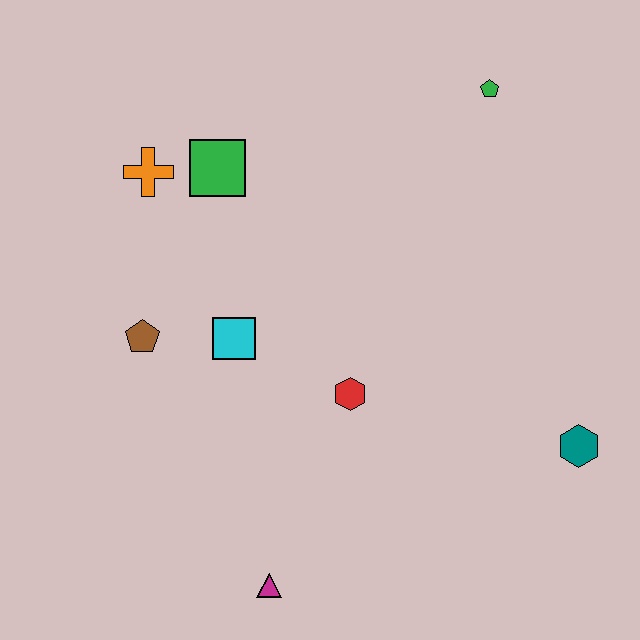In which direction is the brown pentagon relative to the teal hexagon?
The brown pentagon is to the left of the teal hexagon.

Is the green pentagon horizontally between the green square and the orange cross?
No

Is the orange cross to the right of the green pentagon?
No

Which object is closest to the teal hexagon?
The red hexagon is closest to the teal hexagon.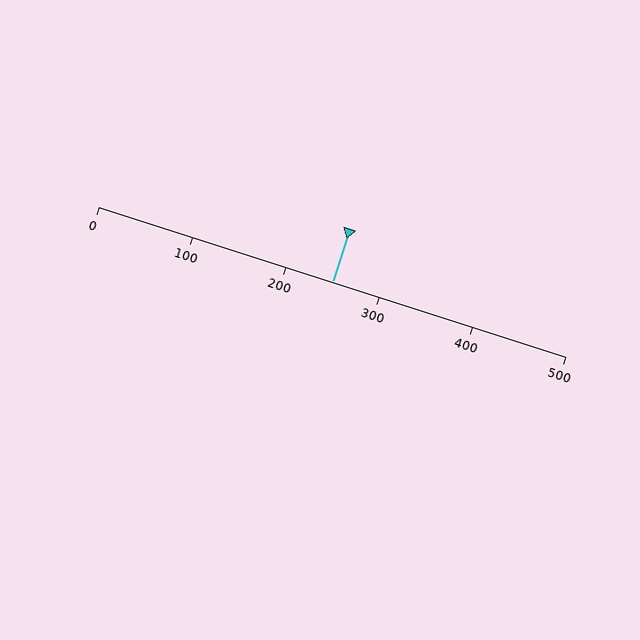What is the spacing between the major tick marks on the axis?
The major ticks are spaced 100 apart.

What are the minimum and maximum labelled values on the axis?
The axis runs from 0 to 500.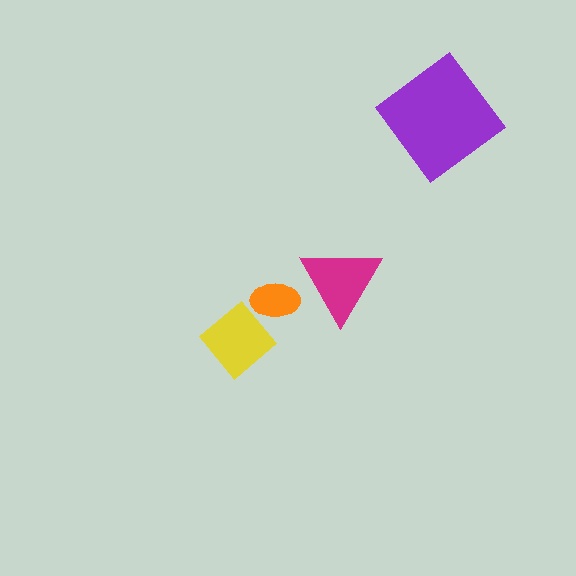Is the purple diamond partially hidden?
No, no other shape covers it.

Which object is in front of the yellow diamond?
The orange ellipse is in front of the yellow diamond.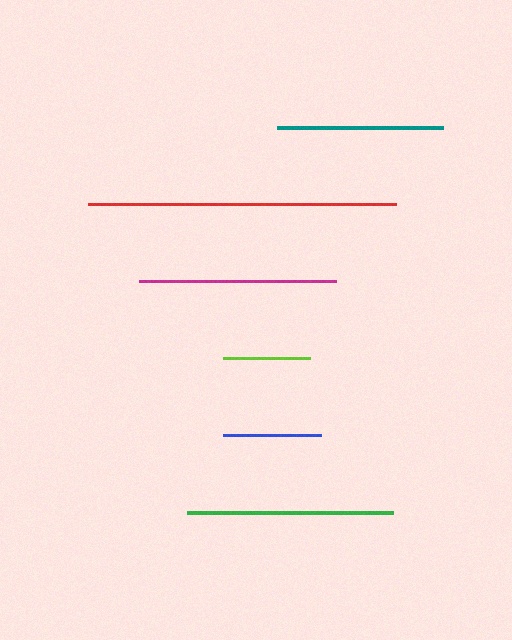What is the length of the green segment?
The green segment is approximately 206 pixels long.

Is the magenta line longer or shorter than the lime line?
The magenta line is longer than the lime line.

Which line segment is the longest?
The red line is the longest at approximately 308 pixels.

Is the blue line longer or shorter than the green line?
The green line is longer than the blue line.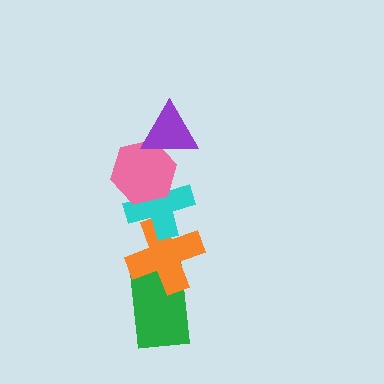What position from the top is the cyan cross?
The cyan cross is 3rd from the top.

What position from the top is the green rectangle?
The green rectangle is 5th from the top.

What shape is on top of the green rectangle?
The orange cross is on top of the green rectangle.